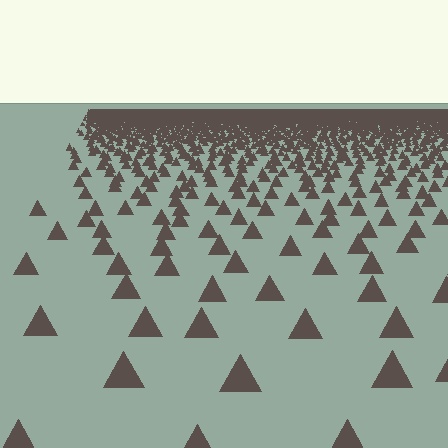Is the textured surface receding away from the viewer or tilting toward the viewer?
The surface is receding away from the viewer. Texture elements get smaller and denser toward the top.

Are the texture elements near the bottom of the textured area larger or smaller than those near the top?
Larger. Near the bottom, elements are closer to the viewer and appear at a bigger on-screen size.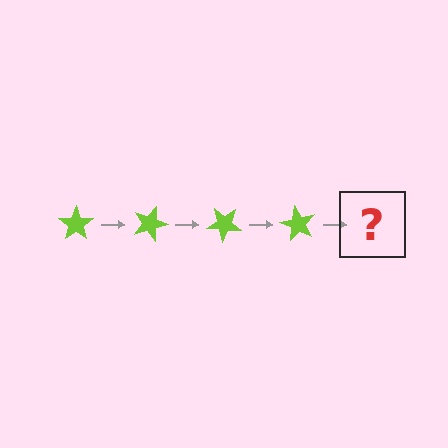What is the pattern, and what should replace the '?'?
The pattern is that the star rotates 20 degrees each step. The '?' should be a lime star rotated 80 degrees.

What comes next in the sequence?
The next element should be a lime star rotated 80 degrees.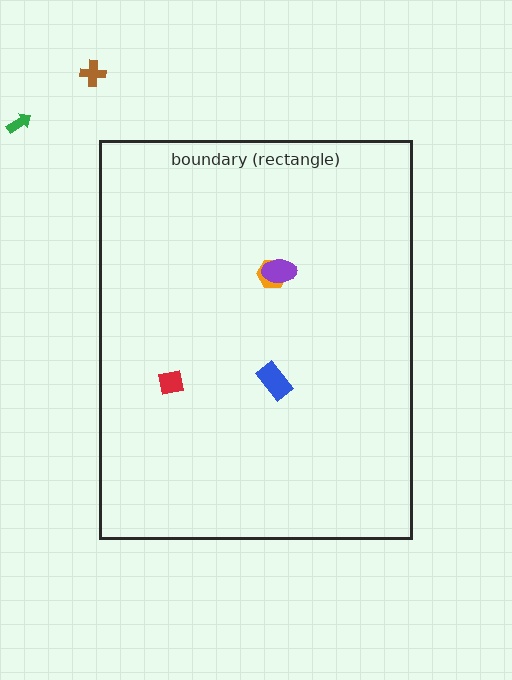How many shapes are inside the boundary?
4 inside, 2 outside.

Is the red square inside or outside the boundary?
Inside.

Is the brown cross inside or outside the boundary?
Outside.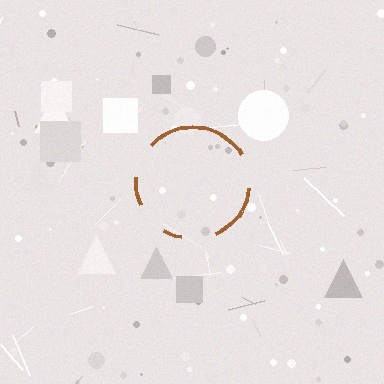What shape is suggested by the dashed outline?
The dashed outline suggests a circle.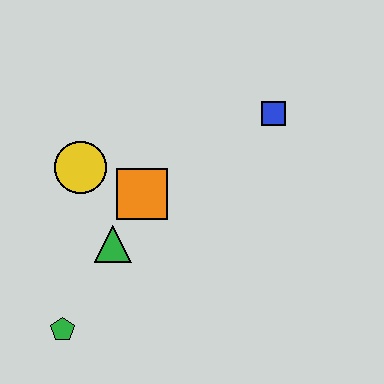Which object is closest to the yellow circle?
The orange square is closest to the yellow circle.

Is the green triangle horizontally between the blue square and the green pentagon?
Yes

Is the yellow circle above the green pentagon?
Yes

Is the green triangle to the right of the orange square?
No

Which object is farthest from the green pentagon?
The blue square is farthest from the green pentagon.